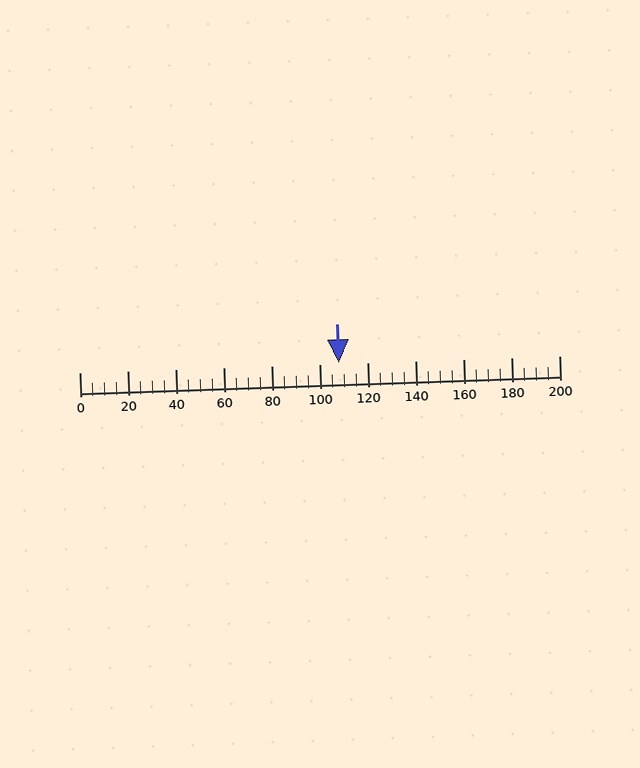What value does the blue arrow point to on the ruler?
The blue arrow points to approximately 108.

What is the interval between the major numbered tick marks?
The major tick marks are spaced 20 units apart.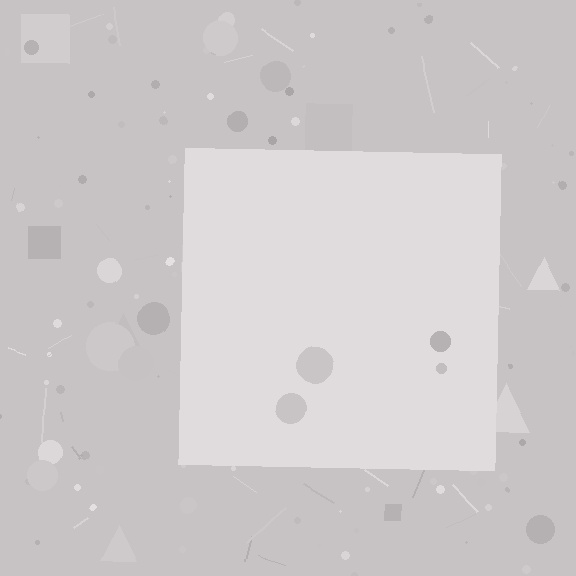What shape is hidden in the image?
A square is hidden in the image.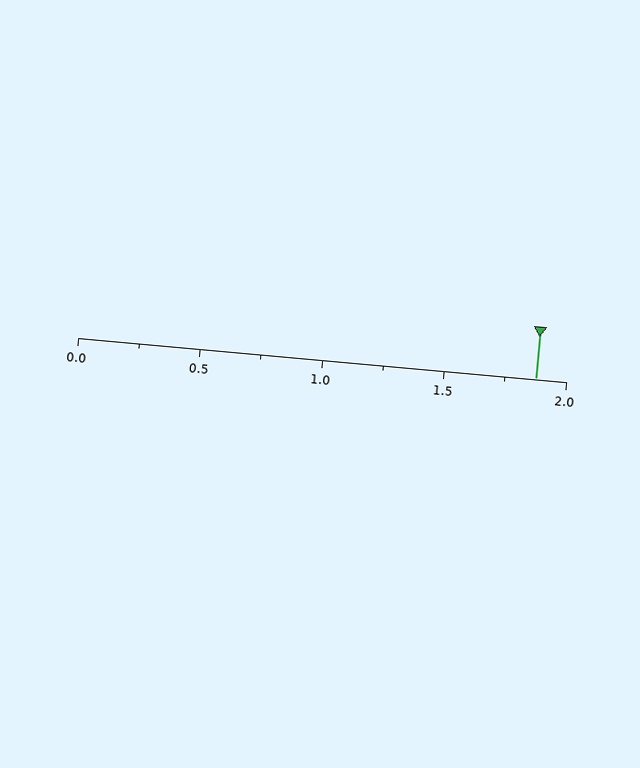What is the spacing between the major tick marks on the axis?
The major ticks are spaced 0.5 apart.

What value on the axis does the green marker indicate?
The marker indicates approximately 1.88.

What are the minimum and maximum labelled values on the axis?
The axis runs from 0.0 to 2.0.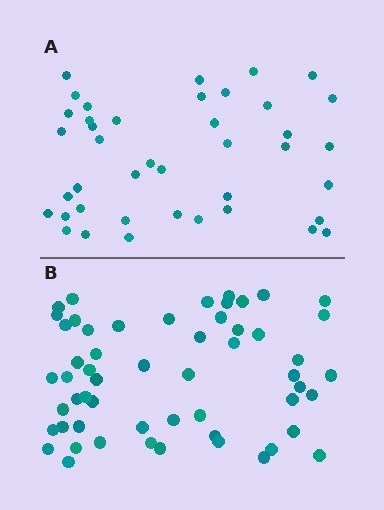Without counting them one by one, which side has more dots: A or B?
Region B (the bottom region) has more dots.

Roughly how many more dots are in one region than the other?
Region B has approximately 15 more dots than region A.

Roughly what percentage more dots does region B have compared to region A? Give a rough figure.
About 35% more.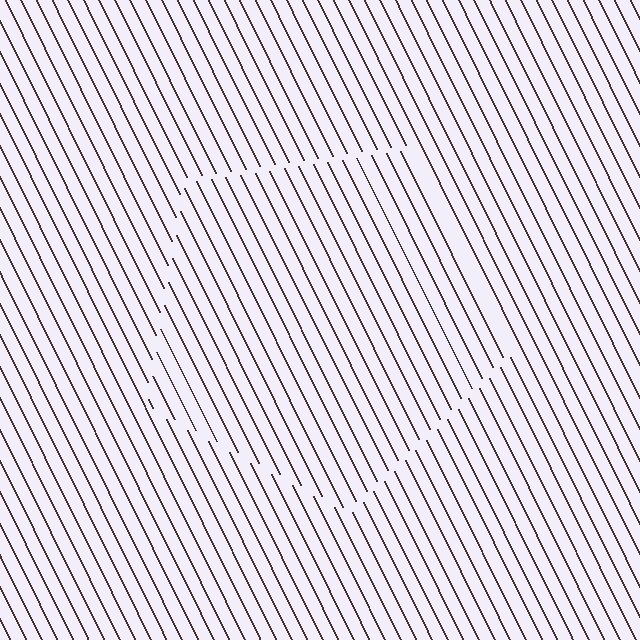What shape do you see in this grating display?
An illusory pentagon. The interior of the shape contains the same grating, shifted by half a period — the contour is defined by the phase discontinuity where line-ends from the inner and outer gratings abut.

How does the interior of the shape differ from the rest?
The interior of the shape contains the same grating, shifted by half a period — the contour is defined by the phase discontinuity where line-ends from the inner and outer gratings abut.